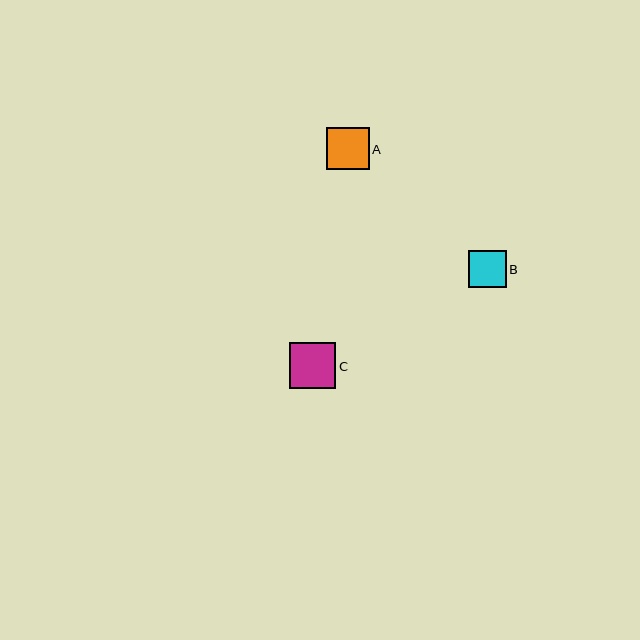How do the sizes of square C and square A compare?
Square C and square A are approximately the same size.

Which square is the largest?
Square C is the largest with a size of approximately 46 pixels.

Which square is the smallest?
Square B is the smallest with a size of approximately 38 pixels.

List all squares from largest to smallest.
From largest to smallest: C, A, B.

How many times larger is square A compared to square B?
Square A is approximately 1.1 times the size of square B.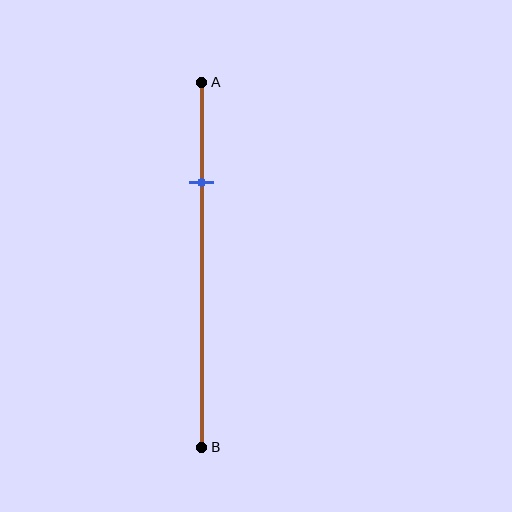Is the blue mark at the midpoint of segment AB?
No, the mark is at about 25% from A, not at the 50% midpoint.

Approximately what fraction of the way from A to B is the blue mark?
The blue mark is approximately 25% of the way from A to B.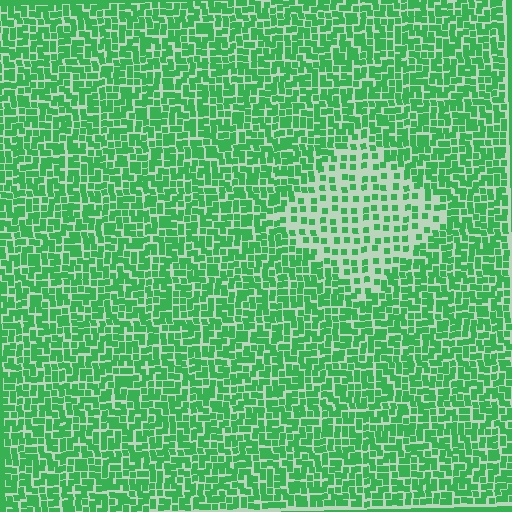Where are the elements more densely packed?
The elements are more densely packed outside the diamond boundary.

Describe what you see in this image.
The image contains small green elements arranged at two different densities. A diamond-shaped region is visible where the elements are less densely packed than the surrounding area.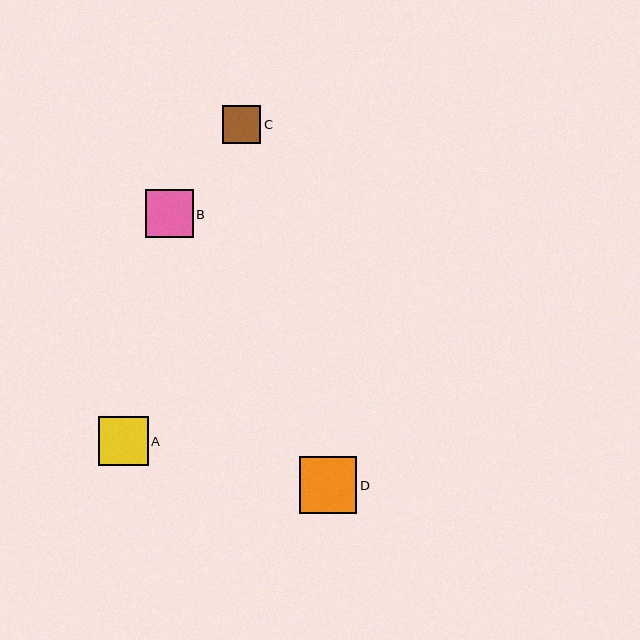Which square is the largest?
Square D is the largest with a size of approximately 57 pixels.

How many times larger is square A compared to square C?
Square A is approximately 1.3 times the size of square C.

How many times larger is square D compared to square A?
Square D is approximately 1.2 times the size of square A.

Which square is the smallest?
Square C is the smallest with a size of approximately 38 pixels.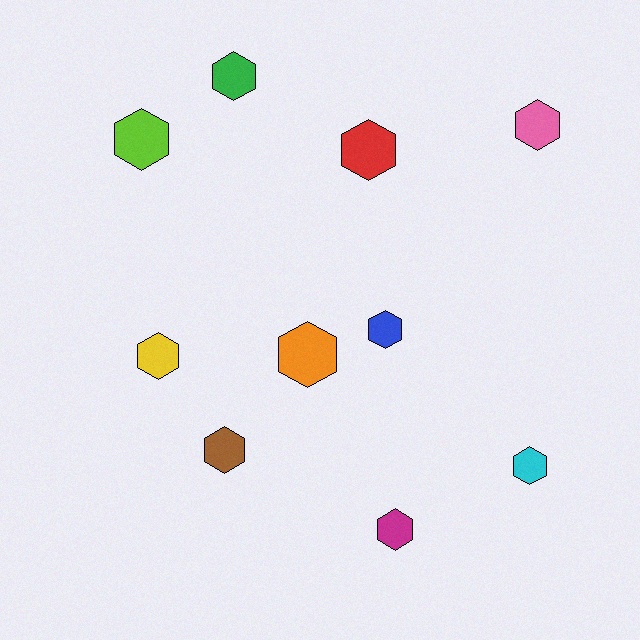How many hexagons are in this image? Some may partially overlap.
There are 10 hexagons.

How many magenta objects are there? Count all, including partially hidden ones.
There is 1 magenta object.